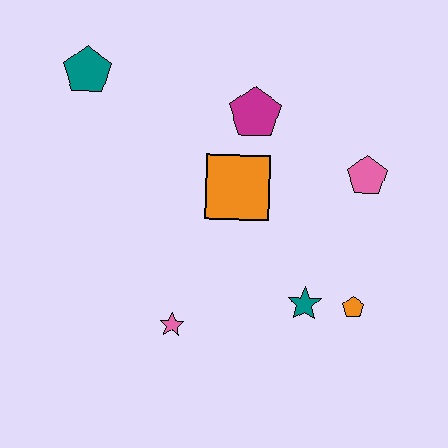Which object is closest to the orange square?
The magenta pentagon is closest to the orange square.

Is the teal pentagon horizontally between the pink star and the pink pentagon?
No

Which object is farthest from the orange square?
The teal pentagon is farthest from the orange square.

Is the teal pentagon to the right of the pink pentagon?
No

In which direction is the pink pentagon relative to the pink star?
The pink pentagon is to the right of the pink star.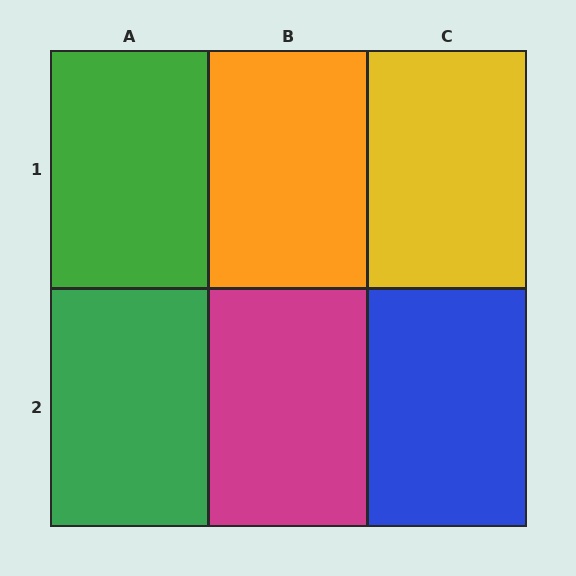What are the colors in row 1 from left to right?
Green, orange, yellow.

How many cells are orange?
1 cell is orange.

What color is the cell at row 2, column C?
Blue.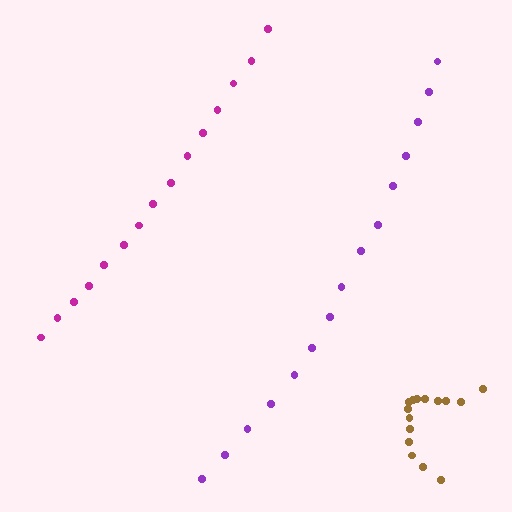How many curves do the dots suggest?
There are 3 distinct paths.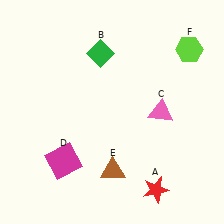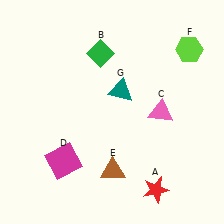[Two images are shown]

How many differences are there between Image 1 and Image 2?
There is 1 difference between the two images.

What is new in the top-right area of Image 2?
A teal triangle (G) was added in the top-right area of Image 2.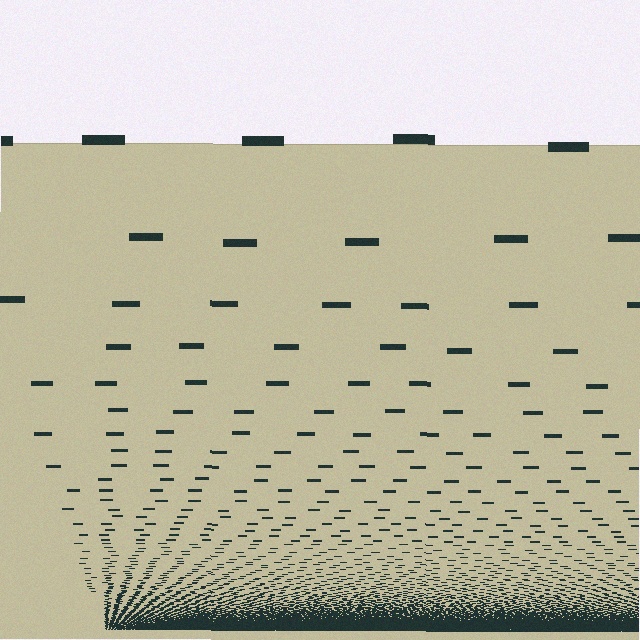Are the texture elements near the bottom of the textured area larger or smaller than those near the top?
Smaller. The gradient is inverted — elements near the bottom are smaller and denser.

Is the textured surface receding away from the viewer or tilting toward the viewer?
The surface appears to tilt toward the viewer. Texture elements get larger and sparser toward the top.